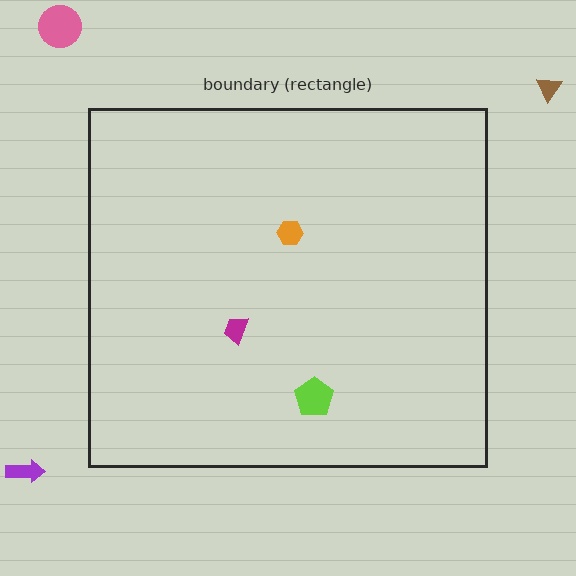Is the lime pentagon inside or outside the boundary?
Inside.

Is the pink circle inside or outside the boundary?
Outside.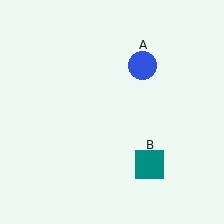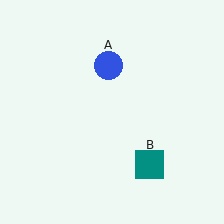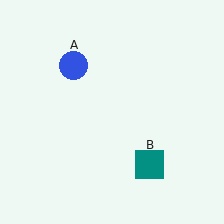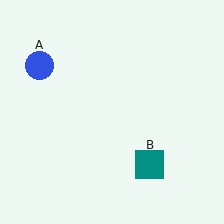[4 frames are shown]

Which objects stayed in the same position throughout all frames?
Teal square (object B) remained stationary.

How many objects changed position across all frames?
1 object changed position: blue circle (object A).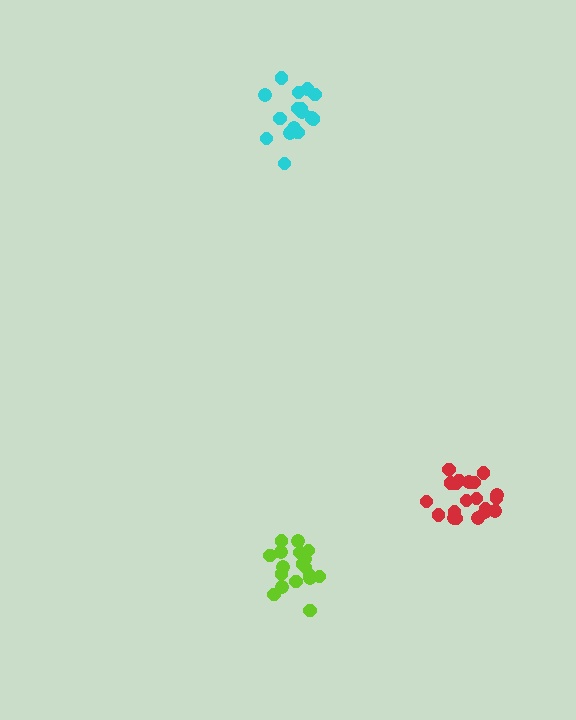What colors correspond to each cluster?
The clusters are colored: red, lime, cyan.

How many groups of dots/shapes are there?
There are 3 groups.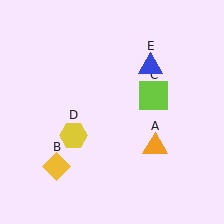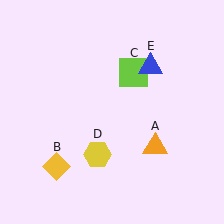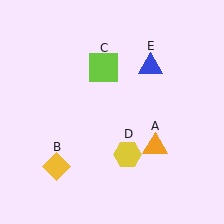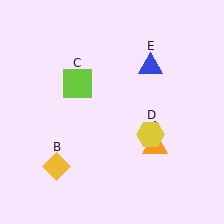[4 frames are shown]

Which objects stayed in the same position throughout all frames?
Orange triangle (object A) and yellow diamond (object B) and blue triangle (object E) remained stationary.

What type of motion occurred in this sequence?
The lime square (object C), yellow hexagon (object D) rotated counterclockwise around the center of the scene.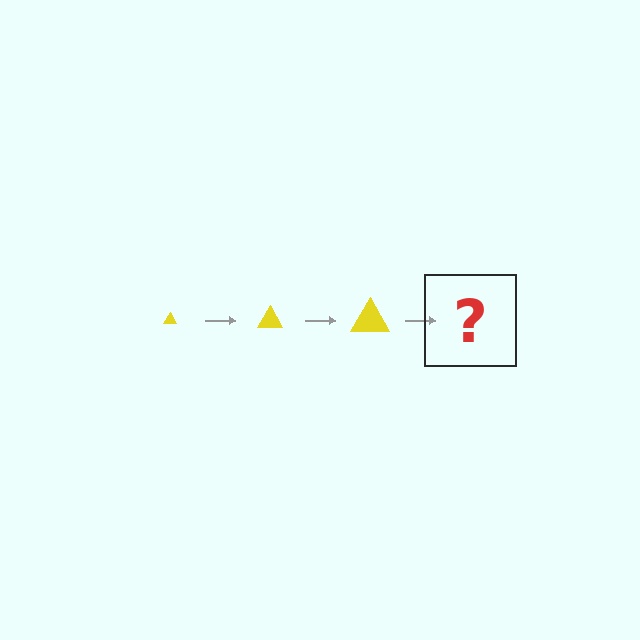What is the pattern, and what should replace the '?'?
The pattern is that the triangle gets progressively larger each step. The '?' should be a yellow triangle, larger than the previous one.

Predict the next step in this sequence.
The next step is a yellow triangle, larger than the previous one.